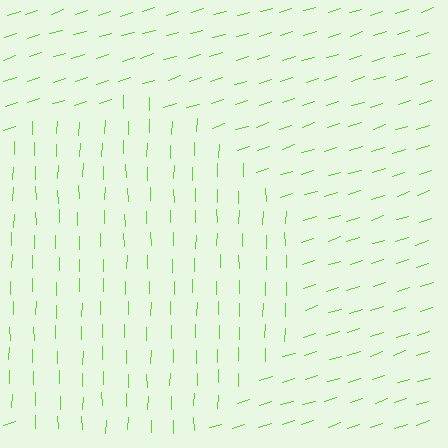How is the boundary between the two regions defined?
The boundary is defined purely by a change in line orientation (approximately 72 degrees difference). All lines are the same color and thickness.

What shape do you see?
I see a circle.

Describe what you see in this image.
The image is filled with small lime line segments. A circle region in the image has lines oriented differently from the surrounding lines, creating a visible texture boundary.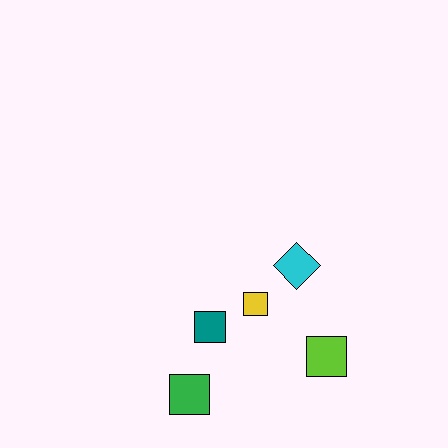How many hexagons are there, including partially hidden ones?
There are no hexagons.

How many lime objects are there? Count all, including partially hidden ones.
There is 1 lime object.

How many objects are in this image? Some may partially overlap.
There are 5 objects.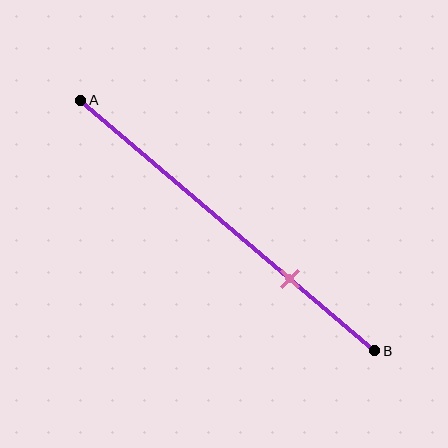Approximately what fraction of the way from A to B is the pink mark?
The pink mark is approximately 70% of the way from A to B.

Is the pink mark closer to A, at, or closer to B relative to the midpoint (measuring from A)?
The pink mark is closer to point B than the midpoint of segment AB.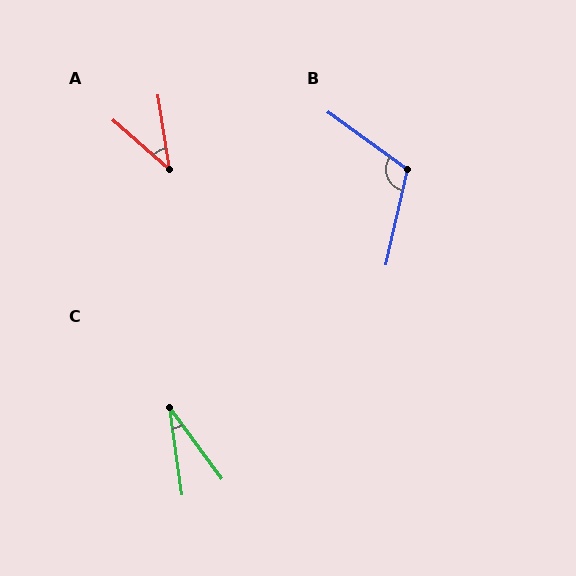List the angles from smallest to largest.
C (28°), A (40°), B (113°).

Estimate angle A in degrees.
Approximately 40 degrees.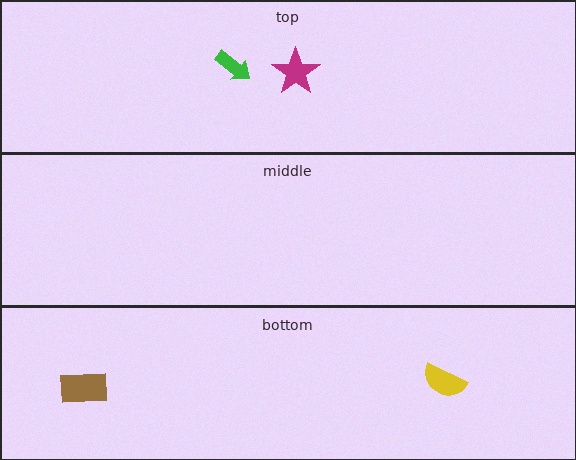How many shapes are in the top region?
2.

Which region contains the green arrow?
The top region.